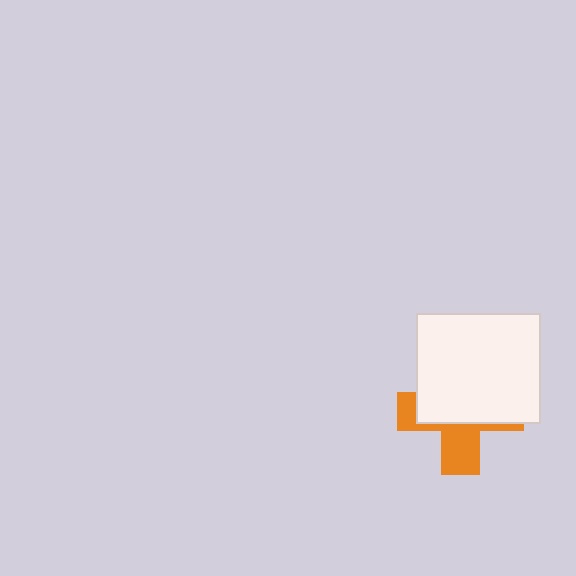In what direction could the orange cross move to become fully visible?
The orange cross could move down. That would shift it out from behind the white rectangle entirely.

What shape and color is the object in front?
The object in front is a white rectangle.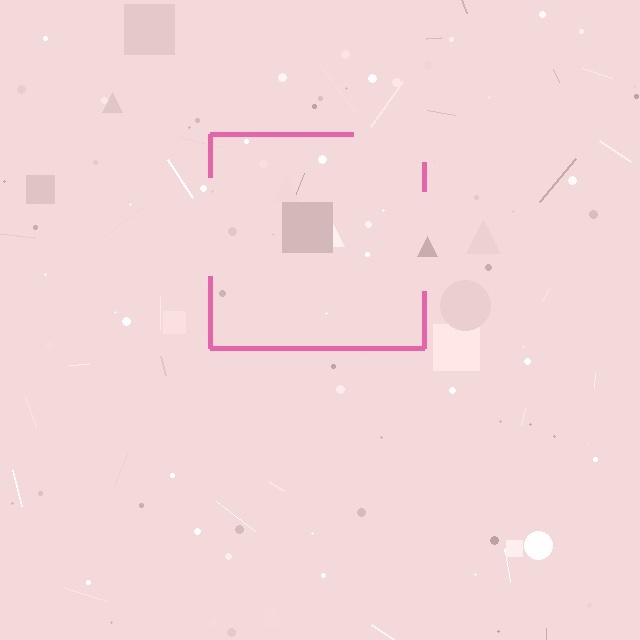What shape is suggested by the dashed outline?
The dashed outline suggests a square.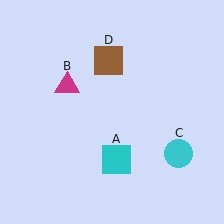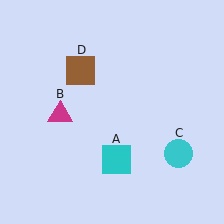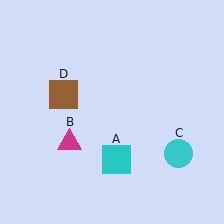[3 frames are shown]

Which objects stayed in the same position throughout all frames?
Cyan square (object A) and cyan circle (object C) remained stationary.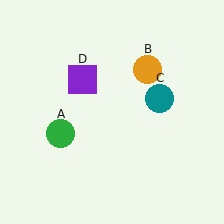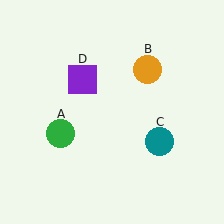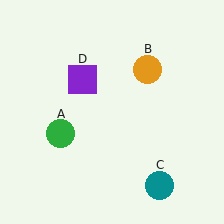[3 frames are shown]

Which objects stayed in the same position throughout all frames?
Green circle (object A) and orange circle (object B) and purple square (object D) remained stationary.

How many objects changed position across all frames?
1 object changed position: teal circle (object C).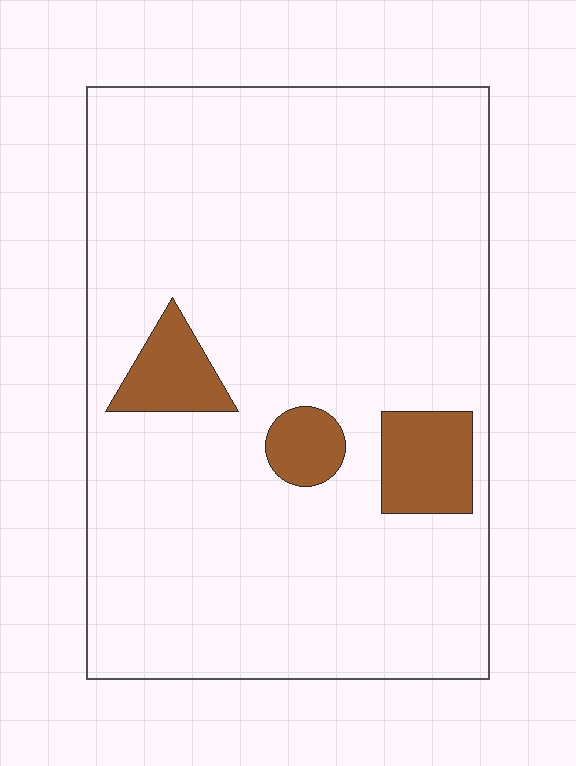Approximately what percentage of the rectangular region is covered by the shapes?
Approximately 10%.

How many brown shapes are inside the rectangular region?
3.